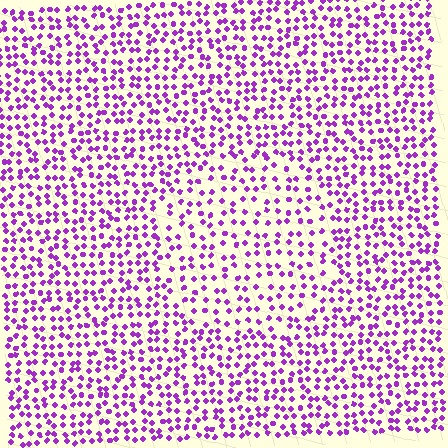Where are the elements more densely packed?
The elements are more densely packed outside the circle boundary.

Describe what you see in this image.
The image contains small purple elements arranged at two different densities. A circle-shaped region is visible where the elements are less densely packed than the surrounding area.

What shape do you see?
I see a circle.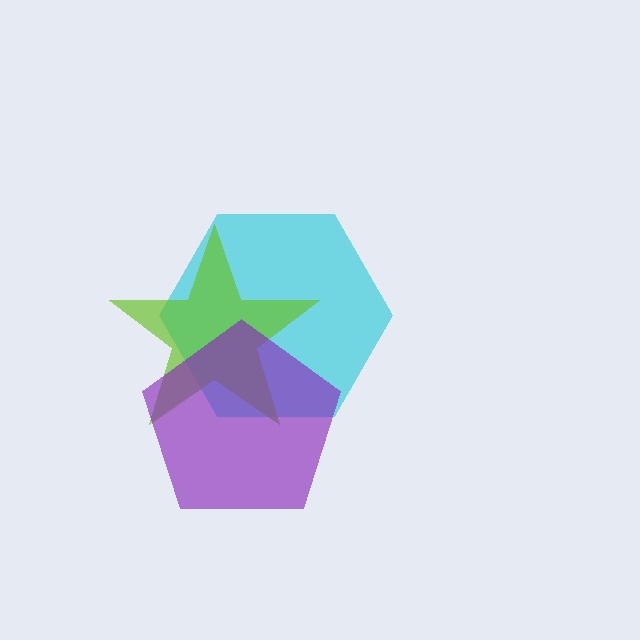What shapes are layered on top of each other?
The layered shapes are: a cyan hexagon, a lime star, a purple pentagon.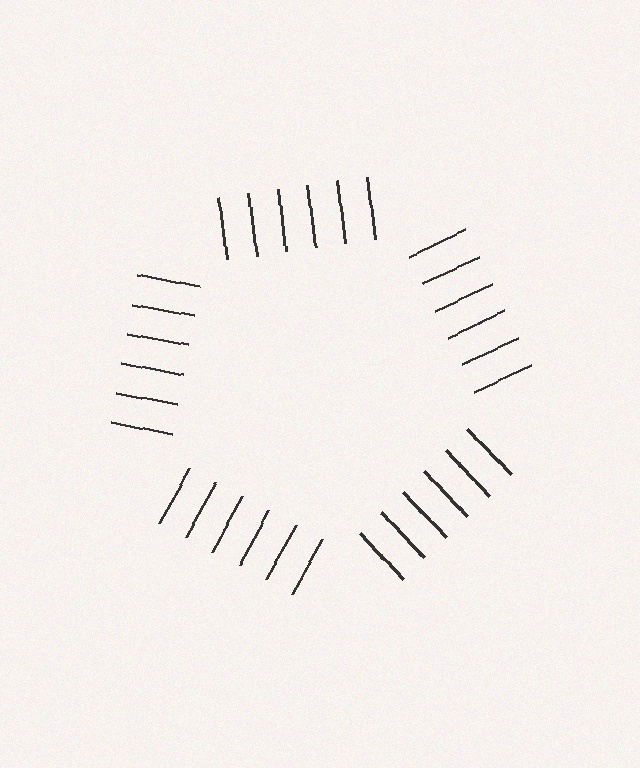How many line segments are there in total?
30 — 6 along each of the 5 edges.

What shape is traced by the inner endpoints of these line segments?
An illusory pentagon — the line segments terminate on its edges but no continuous stroke is drawn.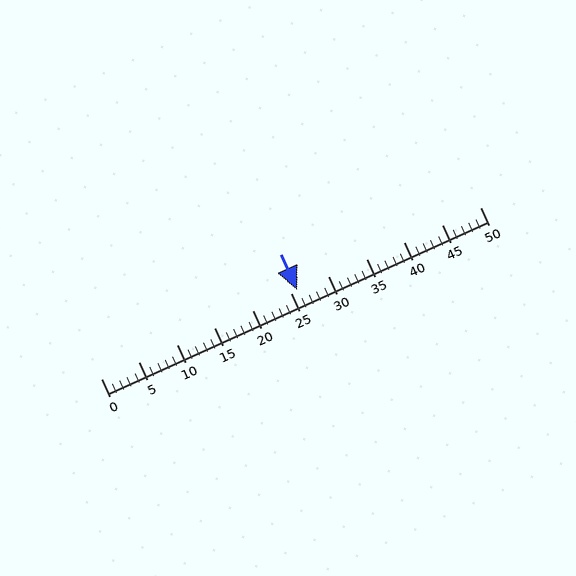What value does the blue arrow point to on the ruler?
The blue arrow points to approximately 26.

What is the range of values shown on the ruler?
The ruler shows values from 0 to 50.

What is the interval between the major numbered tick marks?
The major tick marks are spaced 5 units apart.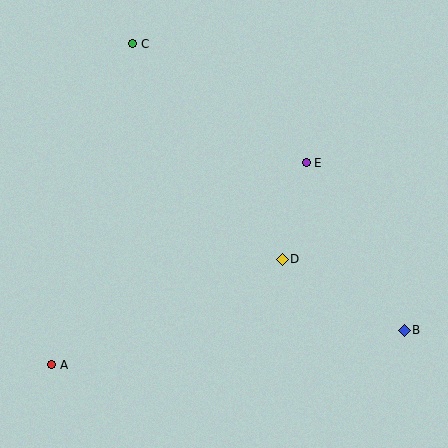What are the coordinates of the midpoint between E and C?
The midpoint between E and C is at (219, 103).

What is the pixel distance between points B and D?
The distance between B and D is 141 pixels.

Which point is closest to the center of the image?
Point D at (282, 259) is closest to the center.